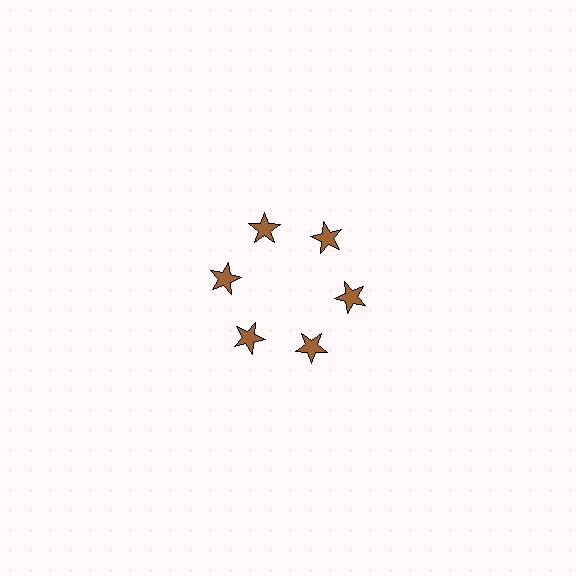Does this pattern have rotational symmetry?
Yes, this pattern has 6-fold rotational symmetry. It looks the same after rotating 60 degrees around the center.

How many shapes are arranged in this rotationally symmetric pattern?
There are 6 shapes, arranged in 6 groups of 1.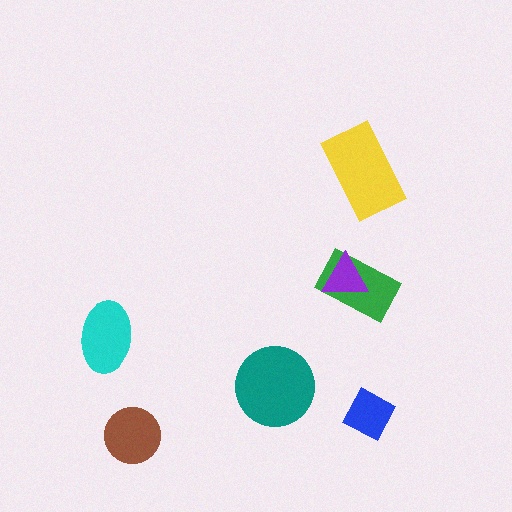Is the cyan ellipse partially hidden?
No, no other shape covers it.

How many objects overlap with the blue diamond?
0 objects overlap with the blue diamond.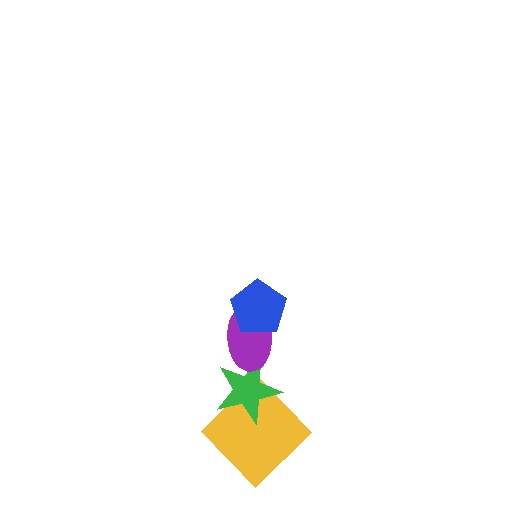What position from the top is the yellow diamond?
The yellow diamond is 4th from the top.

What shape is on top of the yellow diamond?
The green star is on top of the yellow diamond.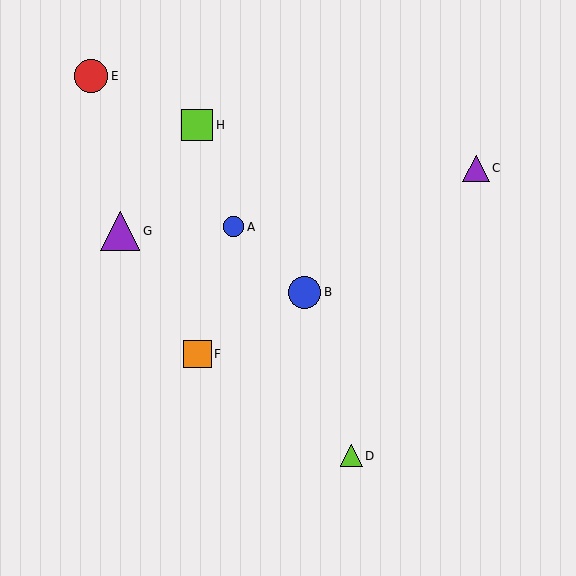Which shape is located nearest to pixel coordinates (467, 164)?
The purple triangle (labeled C) at (476, 168) is nearest to that location.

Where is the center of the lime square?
The center of the lime square is at (197, 125).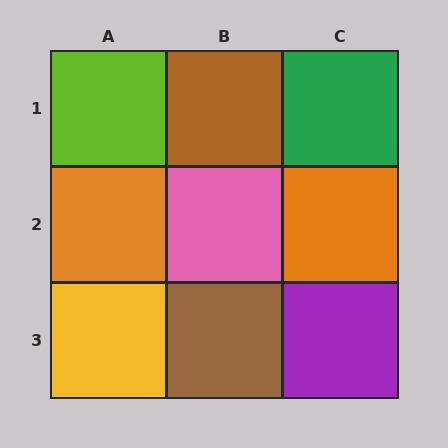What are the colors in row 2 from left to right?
Orange, pink, orange.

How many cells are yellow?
1 cell is yellow.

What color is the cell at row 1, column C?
Green.